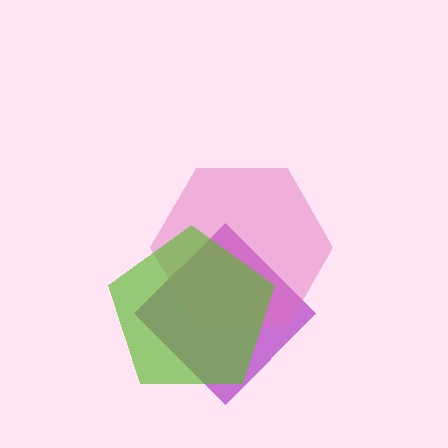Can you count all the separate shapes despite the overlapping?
Yes, there are 3 separate shapes.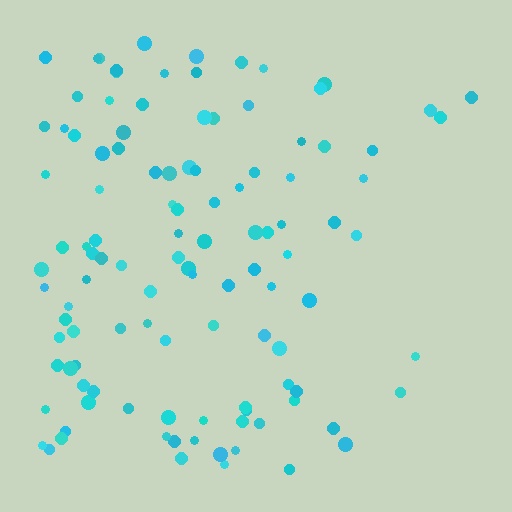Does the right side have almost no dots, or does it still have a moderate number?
Still a moderate number, just noticeably fewer than the left.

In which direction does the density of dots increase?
From right to left, with the left side densest.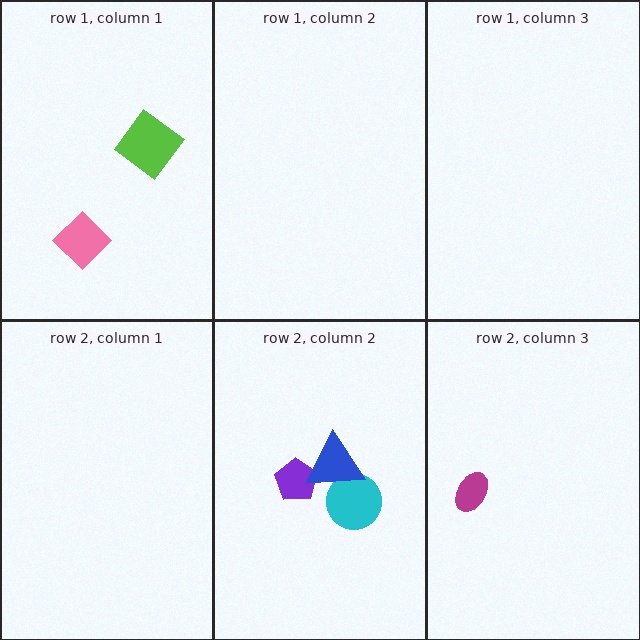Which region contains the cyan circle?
The row 2, column 2 region.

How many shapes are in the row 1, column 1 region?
2.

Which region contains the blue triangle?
The row 2, column 2 region.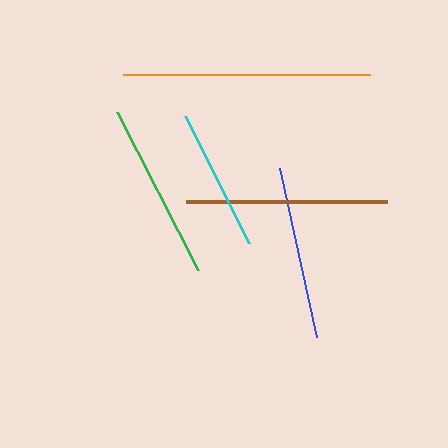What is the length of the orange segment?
The orange segment is approximately 247 pixels long.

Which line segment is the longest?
The orange line is the longest at approximately 247 pixels.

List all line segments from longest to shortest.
From longest to shortest: orange, brown, green, blue, cyan.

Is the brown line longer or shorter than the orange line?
The orange line is longer than the brown line.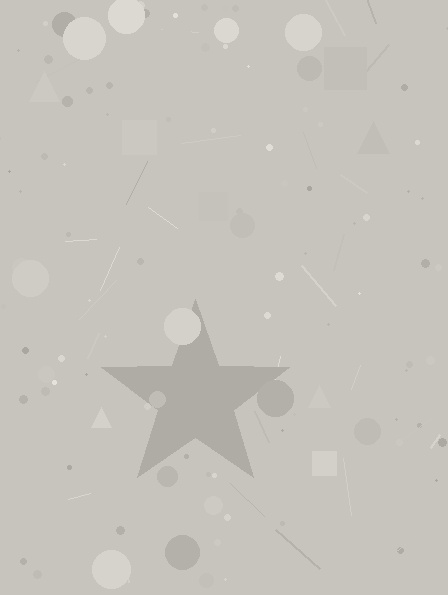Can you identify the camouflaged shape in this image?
The camouflaged shape is a star.